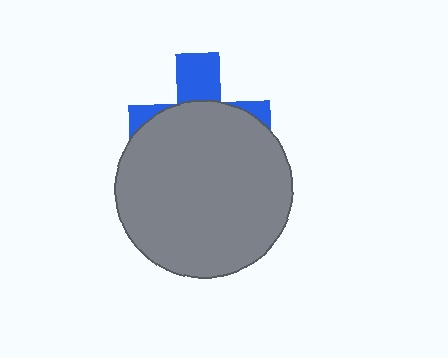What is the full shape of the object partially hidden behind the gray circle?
The partially hidden object is a blue cross.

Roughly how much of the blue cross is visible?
A small part of it is visible (roughly 32%).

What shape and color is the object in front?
The object in front is a gray circle.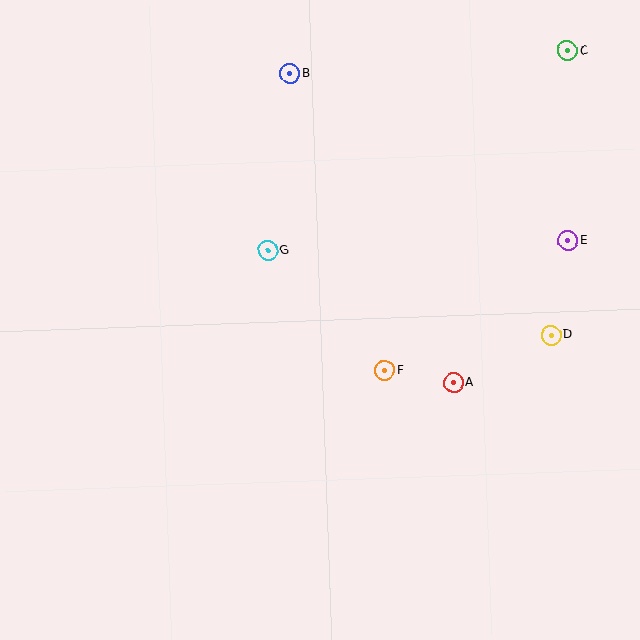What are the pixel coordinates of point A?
Point A is at (454, 383).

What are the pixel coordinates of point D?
Point D is at (551, 335).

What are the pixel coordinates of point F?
Point F is at (384, 370).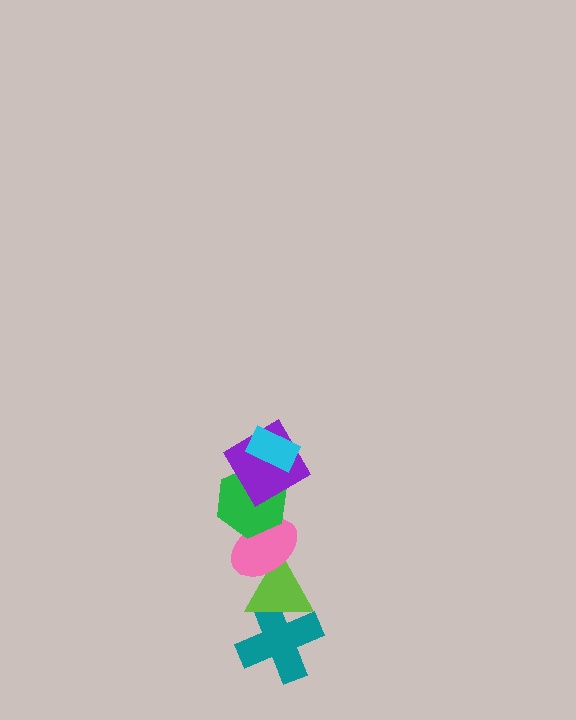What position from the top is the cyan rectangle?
The cyan rectangle is 1st from the top.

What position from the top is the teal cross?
The teal cross is 6th from the top.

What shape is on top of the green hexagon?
The purple diamond is on top of the green hexagon.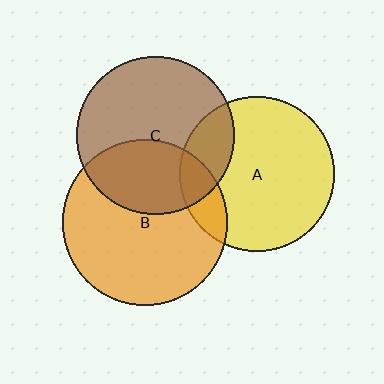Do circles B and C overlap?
Yes.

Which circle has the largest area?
Circle B (orange).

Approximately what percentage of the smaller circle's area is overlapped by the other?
Approximately 35%.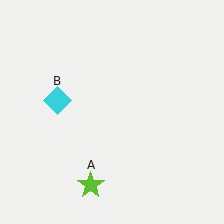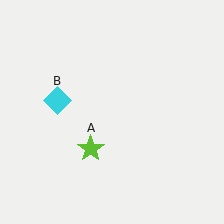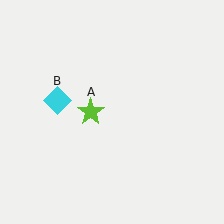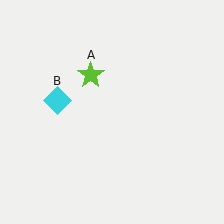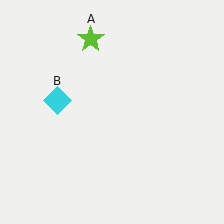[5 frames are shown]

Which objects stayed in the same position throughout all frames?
Cyan diamond (object B) remained stationary.